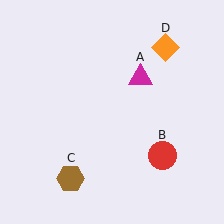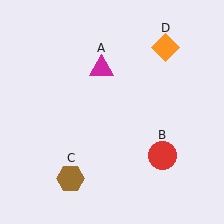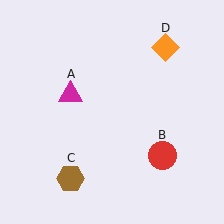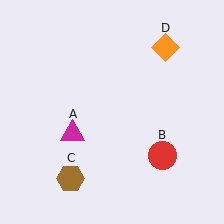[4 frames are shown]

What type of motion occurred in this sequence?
The magenta triangle (object A) rotated counterclockwise around the center of the scene.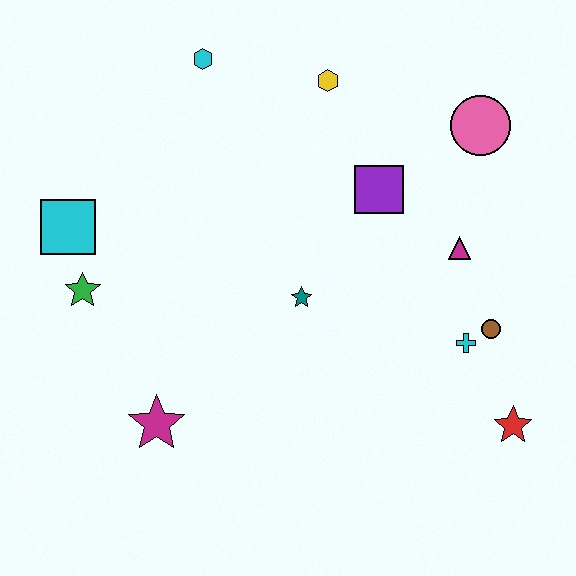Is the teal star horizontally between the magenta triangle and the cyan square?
Yes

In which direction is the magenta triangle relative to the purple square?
The magenta triangle is to the right of the purple square.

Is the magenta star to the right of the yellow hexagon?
No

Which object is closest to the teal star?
The purple square is closest to the teal star.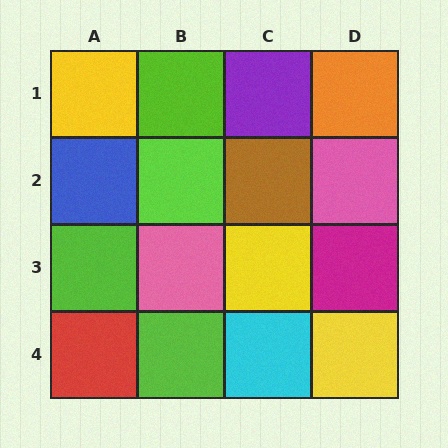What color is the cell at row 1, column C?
Purple.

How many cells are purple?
1 cell is purple.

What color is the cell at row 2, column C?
Brown.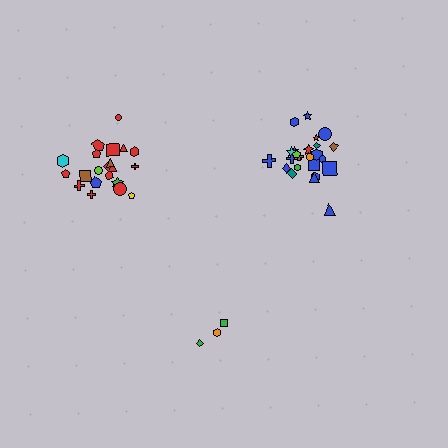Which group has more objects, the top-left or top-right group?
The top-right group.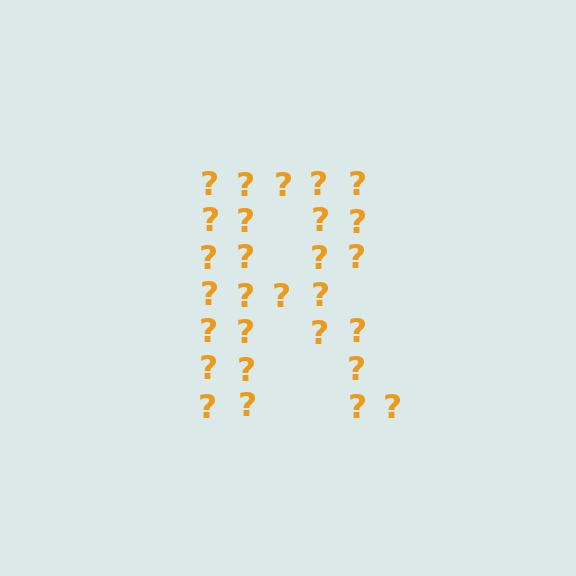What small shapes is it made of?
It is made of small question marks.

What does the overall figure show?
The overall figure shows the letter R.